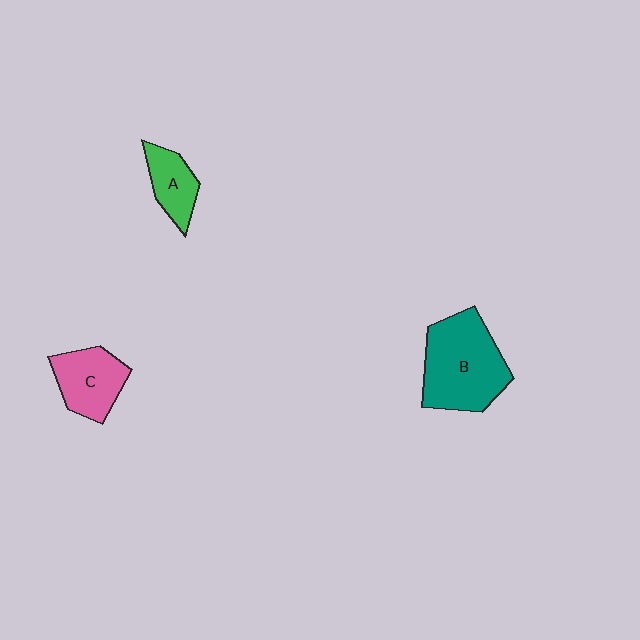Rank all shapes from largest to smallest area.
From largest to smallest: B (teal), C (pink), A (green).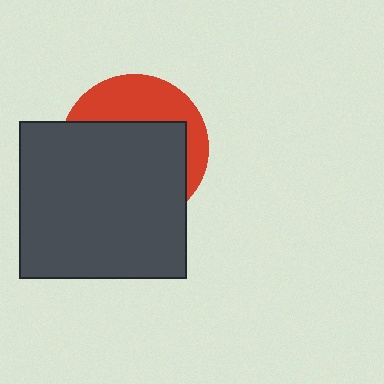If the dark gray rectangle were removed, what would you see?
You would see the complete red circle.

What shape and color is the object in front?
The object in front is a dark gray rectangle.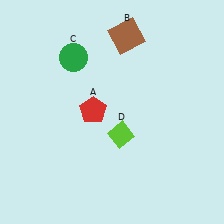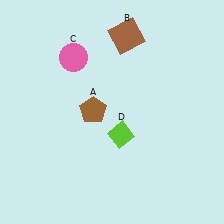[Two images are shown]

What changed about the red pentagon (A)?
In Image 1, A is red. In Image 2, it changed to brown.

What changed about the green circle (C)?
In Image 1, C is green. In Image 2, it changed to pink.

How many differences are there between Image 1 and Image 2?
There are 2 differences between the two images.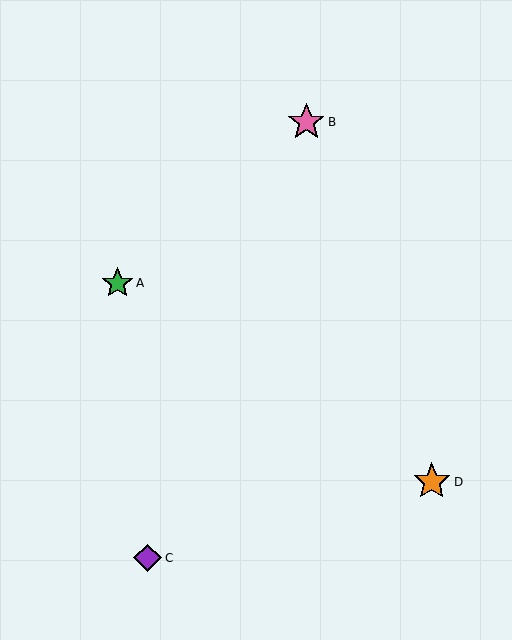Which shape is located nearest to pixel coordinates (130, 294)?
The green star (labeled A) at (117, 283) is nearest to that location.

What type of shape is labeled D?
Shape D is an orange star.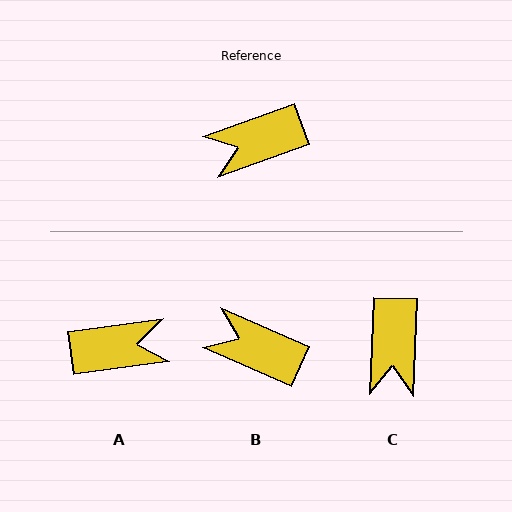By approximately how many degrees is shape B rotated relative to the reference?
Approximately 44 degrees clockwise.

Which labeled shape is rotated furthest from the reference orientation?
A, about 167 degrees away.